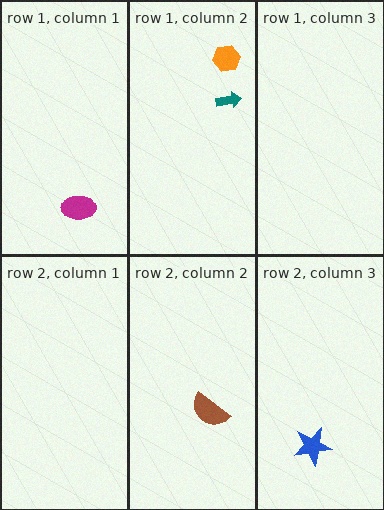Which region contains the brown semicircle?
The row 2, column 2 region.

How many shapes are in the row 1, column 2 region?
2.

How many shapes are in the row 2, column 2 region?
1.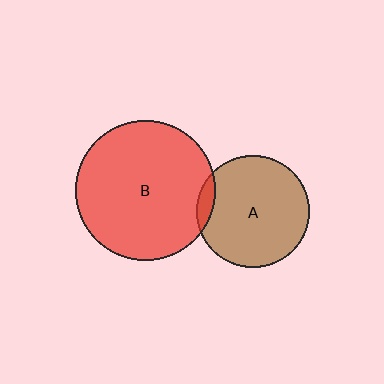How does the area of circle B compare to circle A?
Approximately 1.6 times.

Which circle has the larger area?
Circle B (red).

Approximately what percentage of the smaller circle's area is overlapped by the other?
Approximately 5%.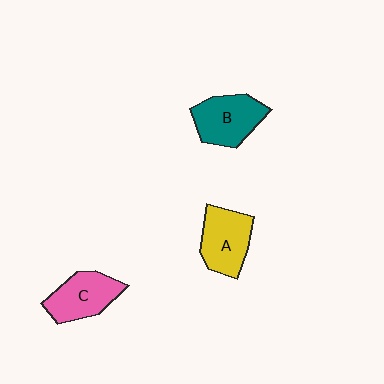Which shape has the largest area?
Shape B (teal).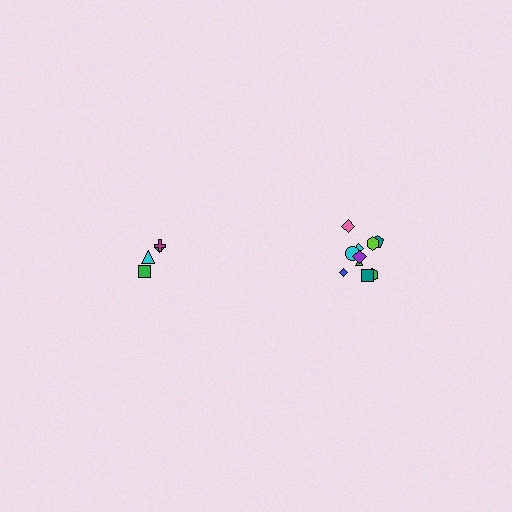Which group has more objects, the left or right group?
The right group.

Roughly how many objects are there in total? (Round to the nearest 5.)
Roughly 15 objects in total.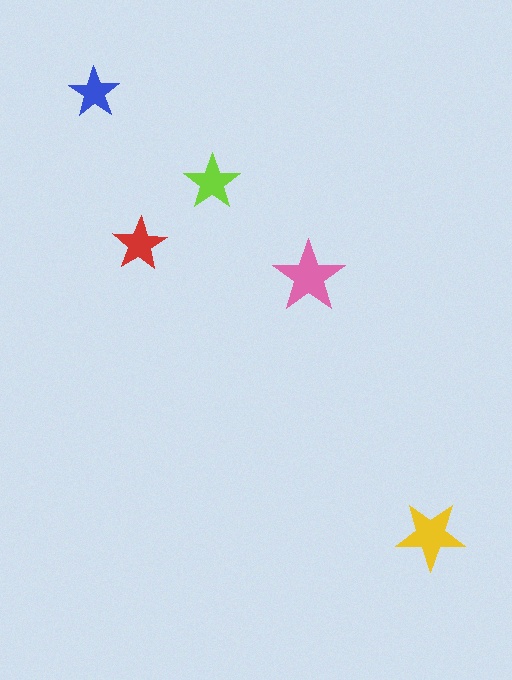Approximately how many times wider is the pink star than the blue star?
About 1.5 times wider.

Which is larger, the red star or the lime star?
The lime one.